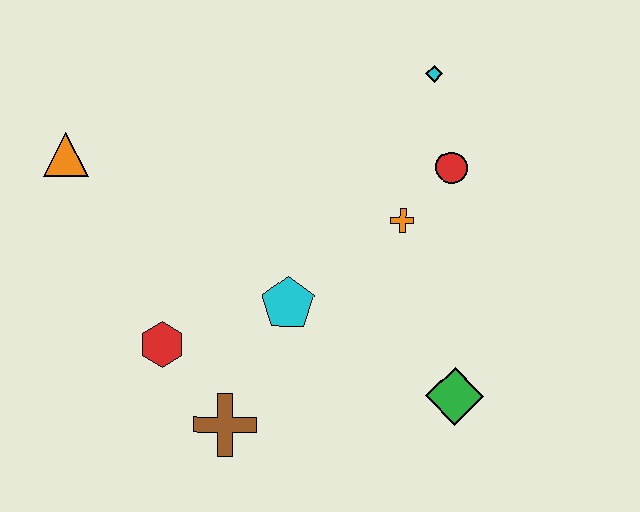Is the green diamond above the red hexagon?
No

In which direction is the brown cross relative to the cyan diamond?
The brown cross is below the cyan diamond.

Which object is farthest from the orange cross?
The orange triangle is farthest from the orange cross.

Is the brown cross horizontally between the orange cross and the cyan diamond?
No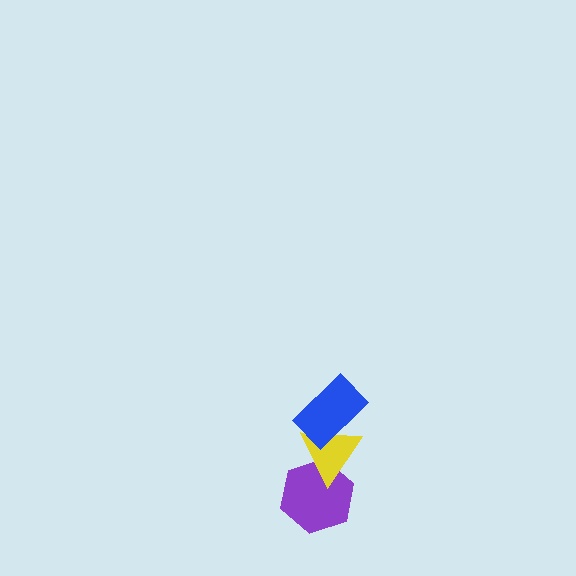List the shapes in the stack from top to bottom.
From top to bottom: the blue rectangle, the yellow triangle, the purple hexagon.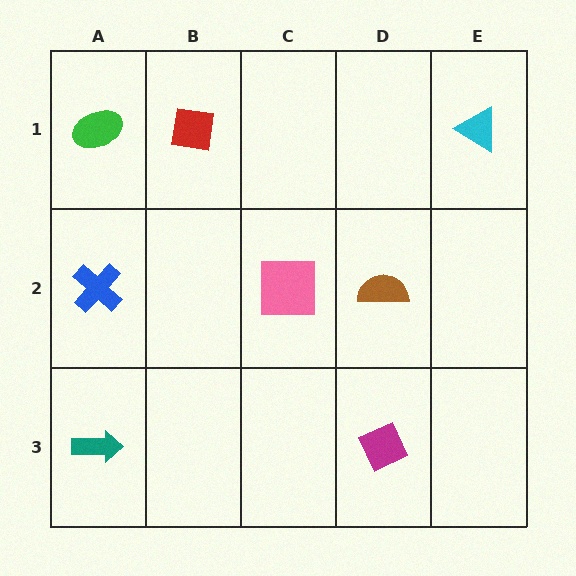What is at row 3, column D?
A magenta diamond.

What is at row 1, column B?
A red square.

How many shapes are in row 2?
3 shapes.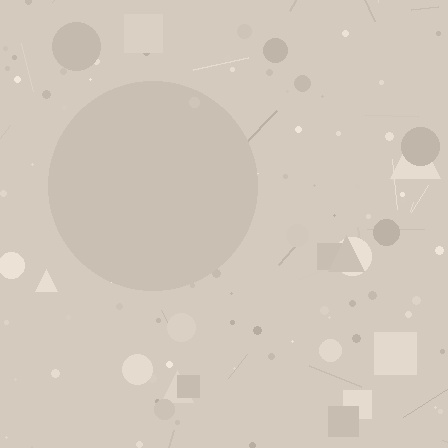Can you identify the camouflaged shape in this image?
The camouflaged shape is a circle.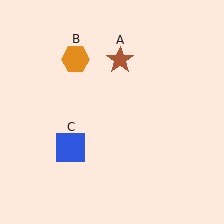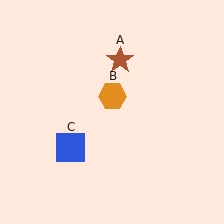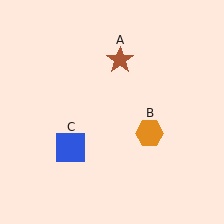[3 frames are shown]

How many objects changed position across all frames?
1 object changed position: orange hexagon (object B).